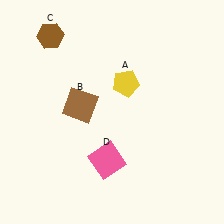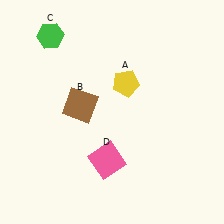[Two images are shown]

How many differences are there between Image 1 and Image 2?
There is 1 difference between the two images.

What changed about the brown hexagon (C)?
In Image 1, C is brown. In Image 2, it changed to green.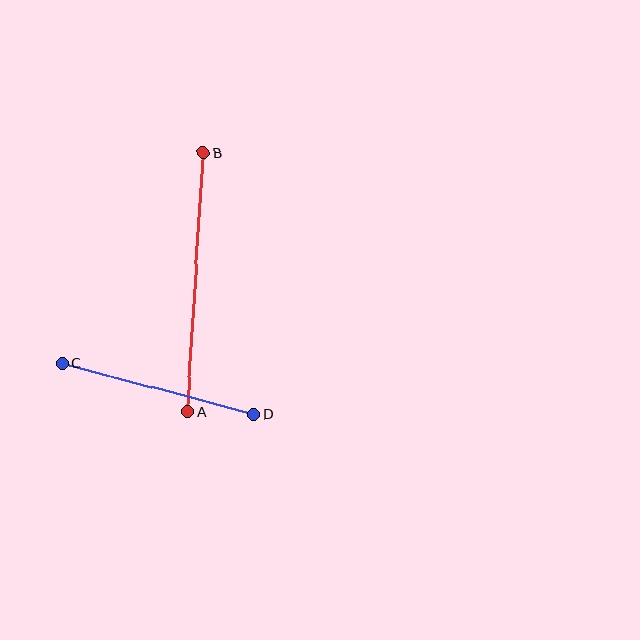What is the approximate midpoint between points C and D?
The midpoint is at approximately (158, 389) pixels.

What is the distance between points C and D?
The distance is approximately 197 pixels.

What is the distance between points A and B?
The distance is approximately 260 pixels.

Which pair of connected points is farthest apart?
Points A and B are farthest apart.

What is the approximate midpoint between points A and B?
The midpoint is at approximately (195, 282) pixels.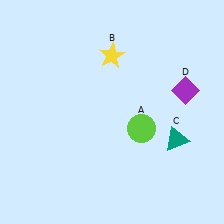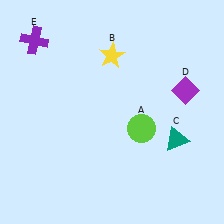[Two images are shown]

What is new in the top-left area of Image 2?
A purple cross (E) was added in the top-left area of Image 2.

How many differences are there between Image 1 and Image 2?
There is 1 difference between the two images.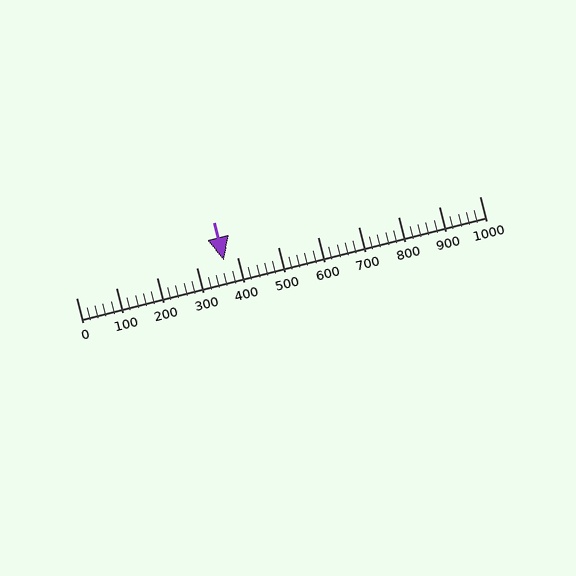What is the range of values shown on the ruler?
The ruler shows values from 0 to 1000.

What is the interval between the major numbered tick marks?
The major tick marks are spaced 100 units apart.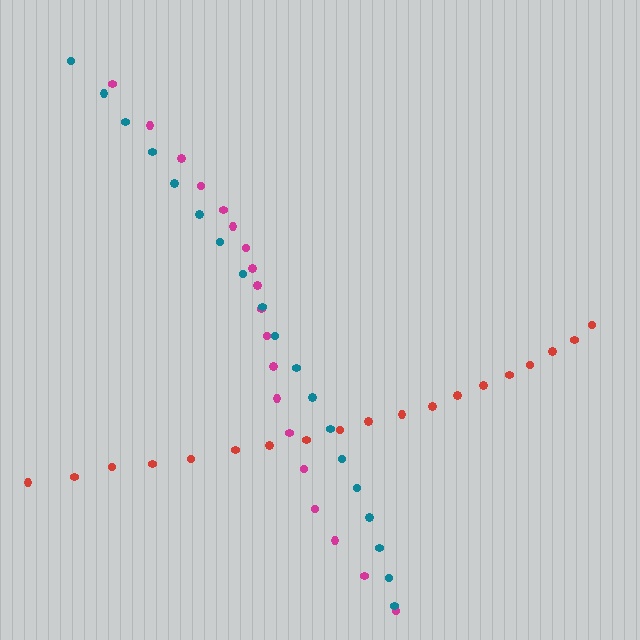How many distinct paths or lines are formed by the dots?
There are 3 distinct paths.